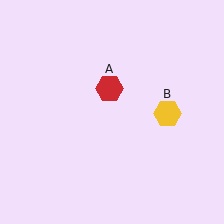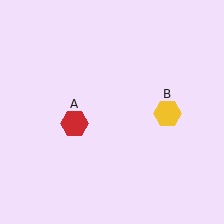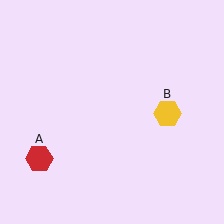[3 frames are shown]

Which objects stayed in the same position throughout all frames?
Yellow hexagon (object B) remained stationary.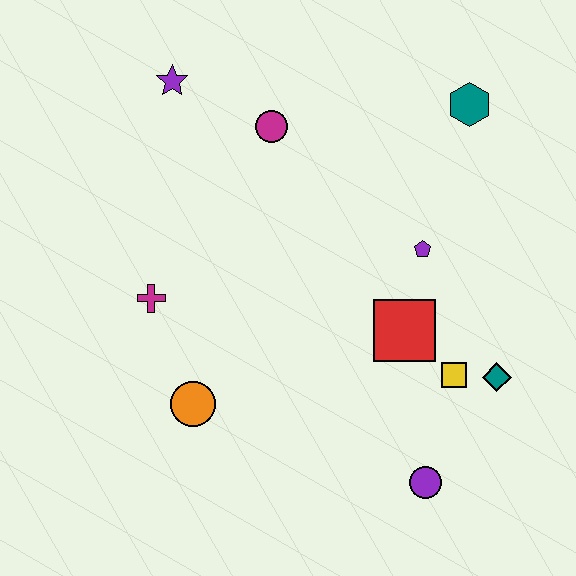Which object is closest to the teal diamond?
The yellow square is closest to the teal diamond.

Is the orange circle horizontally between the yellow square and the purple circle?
No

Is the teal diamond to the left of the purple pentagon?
No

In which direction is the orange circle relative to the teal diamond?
The orange circle is to the left of the teal diamond.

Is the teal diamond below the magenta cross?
Yes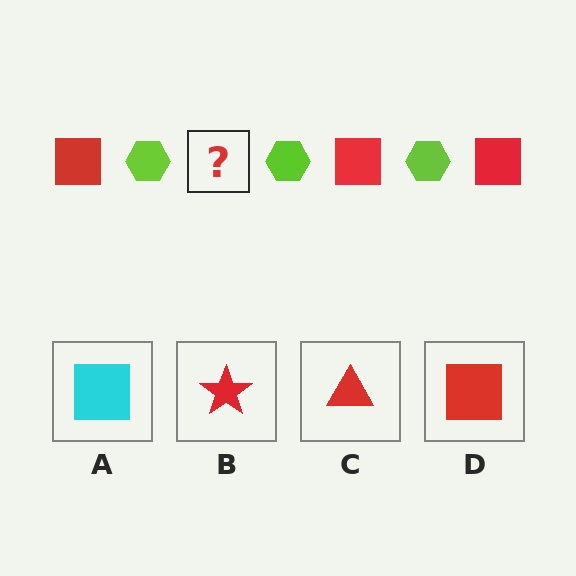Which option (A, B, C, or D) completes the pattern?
D.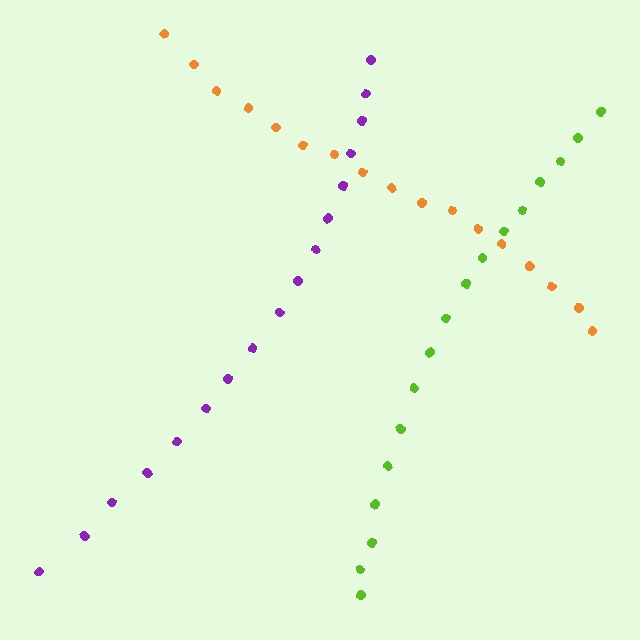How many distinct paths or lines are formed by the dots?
There are 3 distinct paths.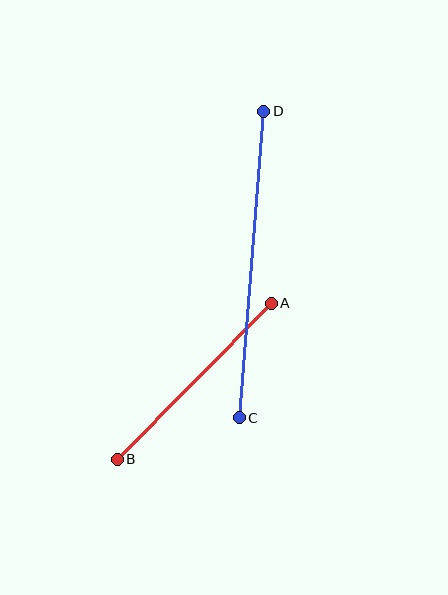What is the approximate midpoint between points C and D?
The midpoint is at approximately (251, 265) pixels.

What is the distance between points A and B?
The distance is approximately 219 pixels.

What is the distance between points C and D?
The distance is approximately 307 pixels.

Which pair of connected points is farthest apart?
Points C and D are farthest apart.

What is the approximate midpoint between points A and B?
The midpoint is at approximately (194, 381) pixels.